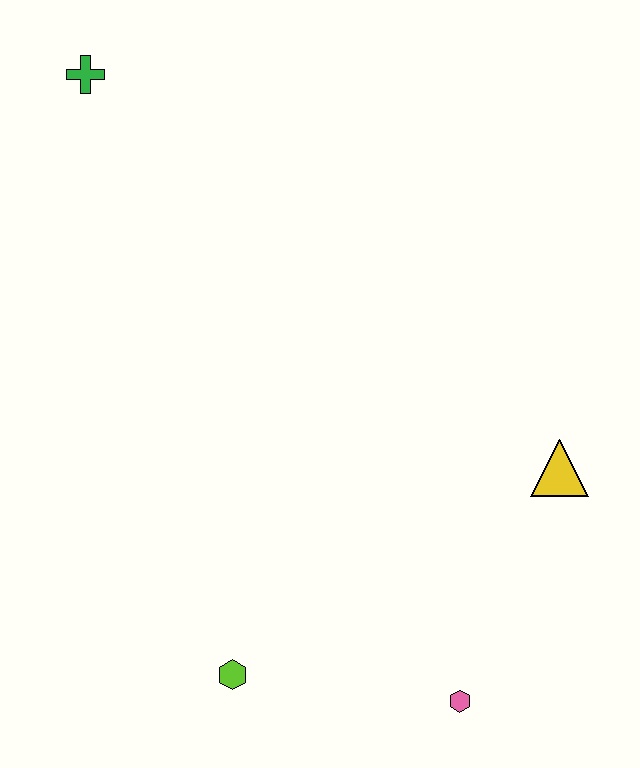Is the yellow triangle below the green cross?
Yes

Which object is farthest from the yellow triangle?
The green cross is farthest from the yellow triangle.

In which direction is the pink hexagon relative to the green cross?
The pink hexagon is below the green cross.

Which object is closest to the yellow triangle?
The pink hexagon is closest to the yellow triangle.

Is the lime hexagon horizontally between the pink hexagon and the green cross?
Yes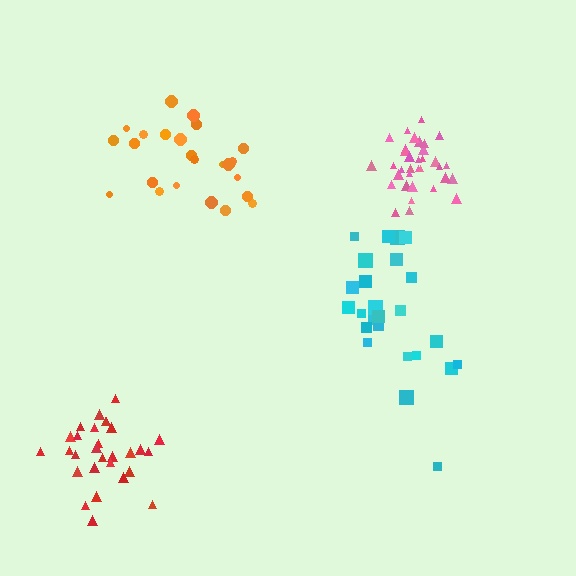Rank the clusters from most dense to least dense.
pink, red, orange, cyan.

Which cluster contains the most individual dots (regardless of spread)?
Pink (35).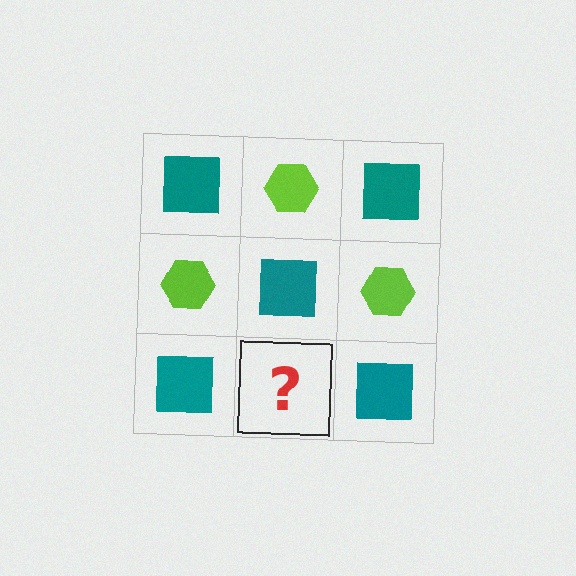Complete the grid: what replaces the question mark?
The question mark should be replaced with a lime hexagon.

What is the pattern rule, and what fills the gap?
The rule is that it alternates teal square and lime hexagon in a checkerboard pattern. The gap should be filled with a lime hexagon.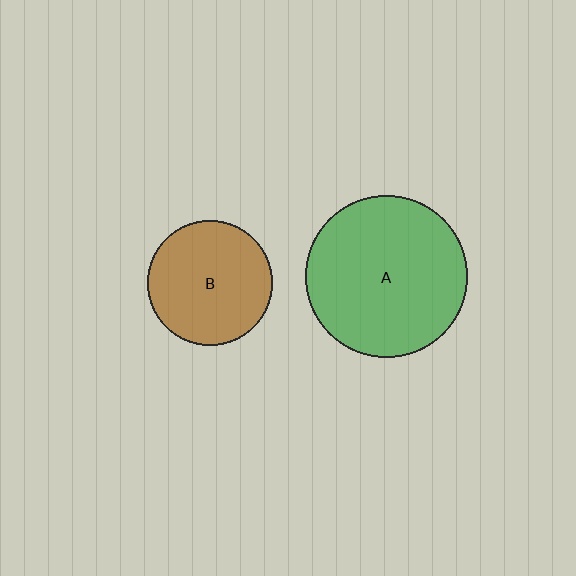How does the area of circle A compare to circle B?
Approximately 1.7 times.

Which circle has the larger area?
Circle A (green).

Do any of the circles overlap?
No, none of the circles overlap.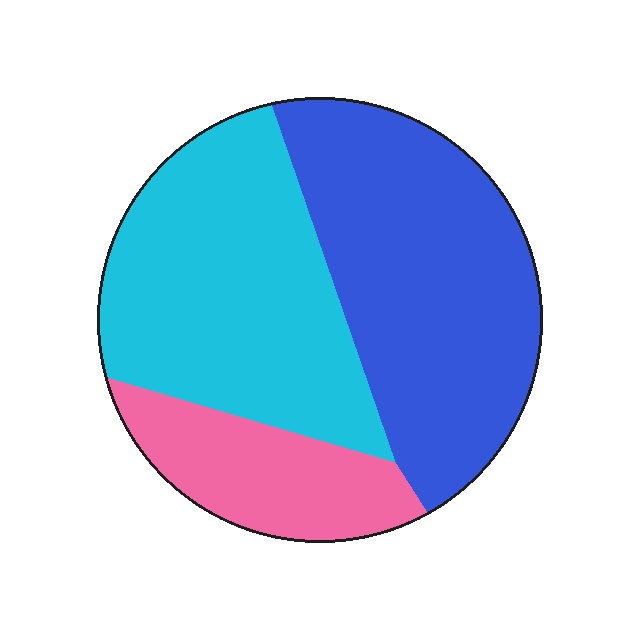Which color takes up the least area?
Pink, at roughly 20%.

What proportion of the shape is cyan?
Cyan covers about 40% of the shape.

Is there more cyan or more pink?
Cyan.